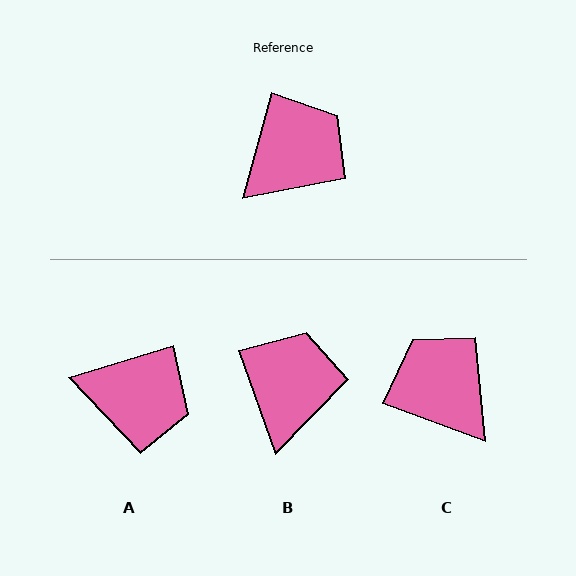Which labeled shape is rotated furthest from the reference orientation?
C, about 85 degrees away.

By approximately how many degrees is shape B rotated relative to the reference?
Approximately 34 degrees counter-clockwise.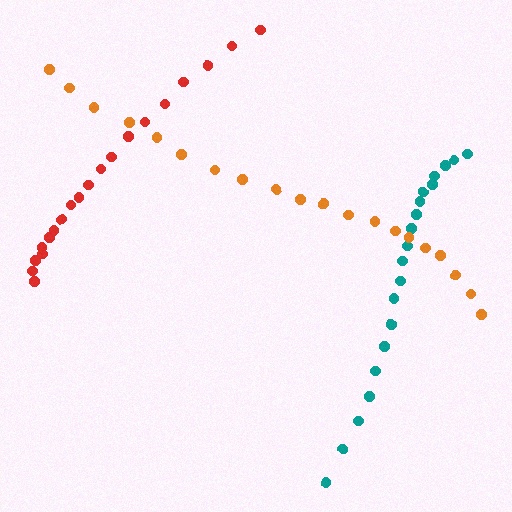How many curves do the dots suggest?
There are 3 distinct paths.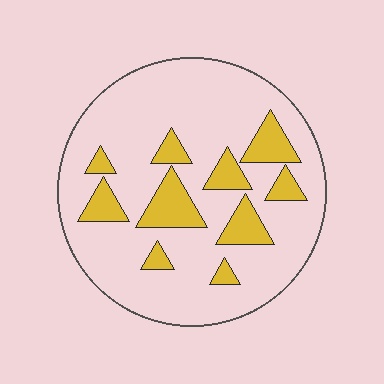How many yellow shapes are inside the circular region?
10.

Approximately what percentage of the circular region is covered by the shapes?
Approximately 20%.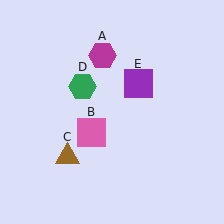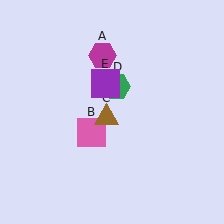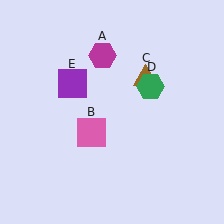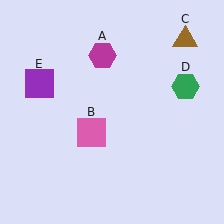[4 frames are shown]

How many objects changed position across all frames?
3 objects changed position: brown triangle (object C), green hexagon (object D), purple square (object E).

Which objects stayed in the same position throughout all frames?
Magenta hexagon (object A) and pink square (object B) remained stationary.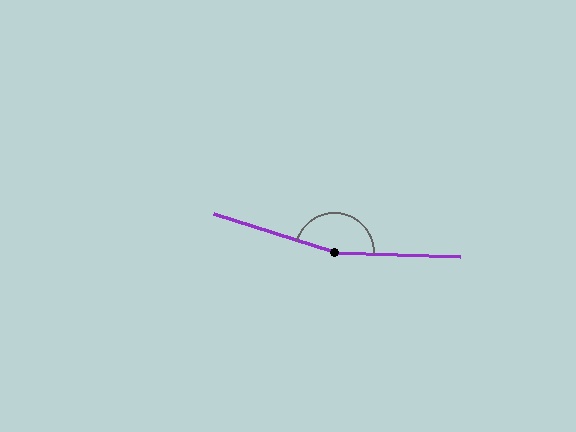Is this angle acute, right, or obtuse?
It is obtuse.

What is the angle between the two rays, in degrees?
Approximately 164 degrees.